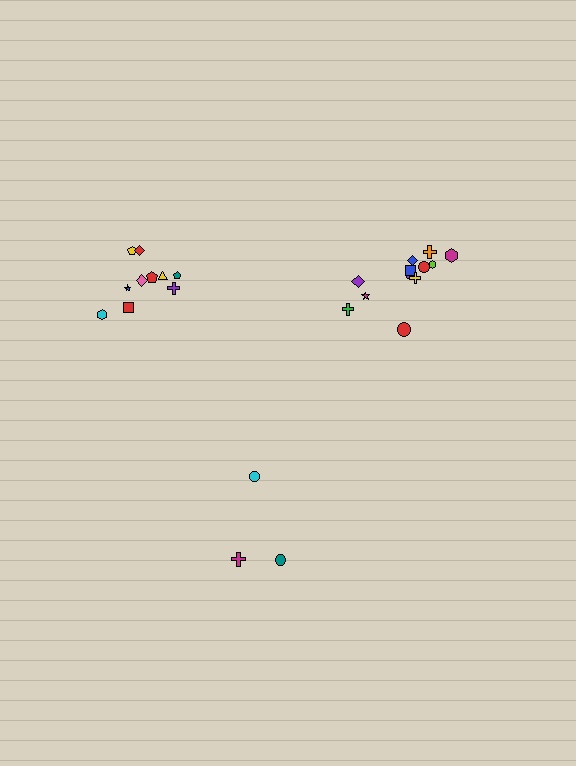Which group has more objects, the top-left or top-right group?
The top-right group.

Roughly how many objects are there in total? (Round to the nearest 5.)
Roughly 25 objects in total.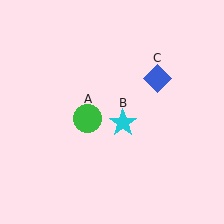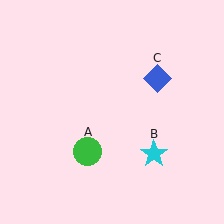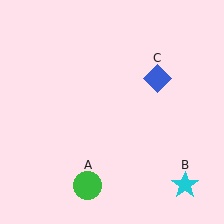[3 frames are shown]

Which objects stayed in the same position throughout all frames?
Blue diamond (object C) remained stationary.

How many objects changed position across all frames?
2 objects changed position: green circle (object A), cyan star (object B).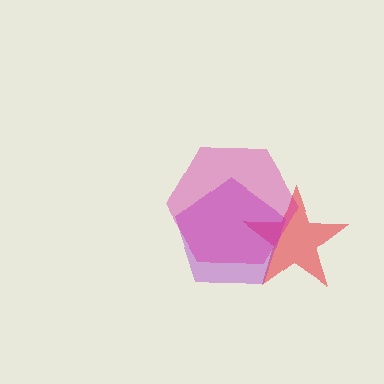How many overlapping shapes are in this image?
There are 3 overlapping shapes in the image.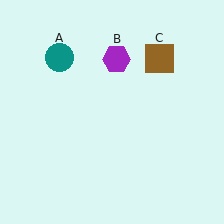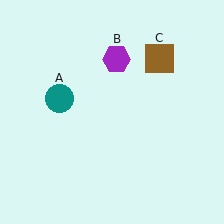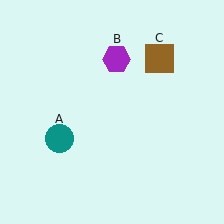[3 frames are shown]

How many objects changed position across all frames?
1 object changed position: teal circle (object A).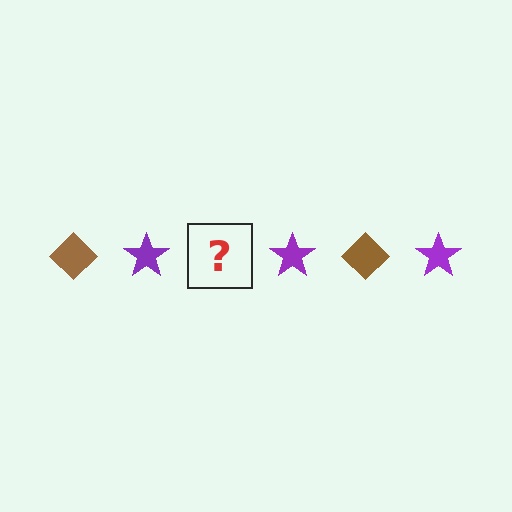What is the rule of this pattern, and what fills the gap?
The rule is that the pattern alternates between brown diamond and purple star. The gap should be filled with a brown diamond.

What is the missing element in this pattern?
The missing element is a brown diamond.